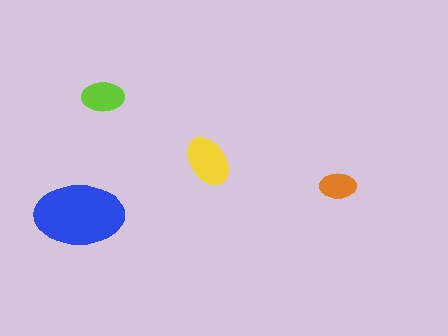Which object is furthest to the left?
The blue ellipse is leftmost.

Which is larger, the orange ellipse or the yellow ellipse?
The yellow one.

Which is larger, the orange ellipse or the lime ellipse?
The lime one.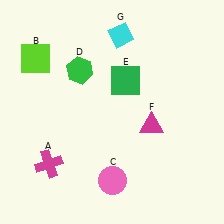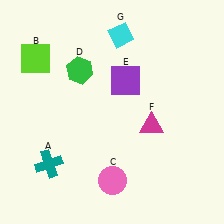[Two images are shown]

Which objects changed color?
A changed from magenta to teal. E changed from green to purple.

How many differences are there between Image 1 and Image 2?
There are 2 differences between the two images.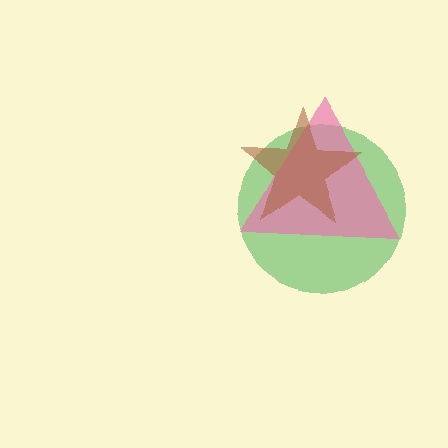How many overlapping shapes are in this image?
There are 3 overlapping shapes in the image.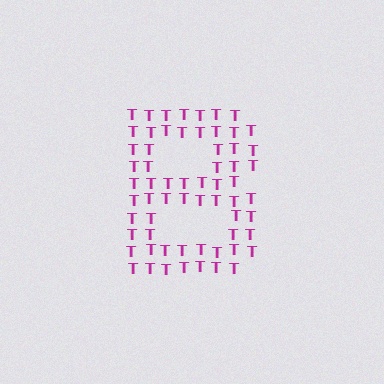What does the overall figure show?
The overall figure shows the letter B.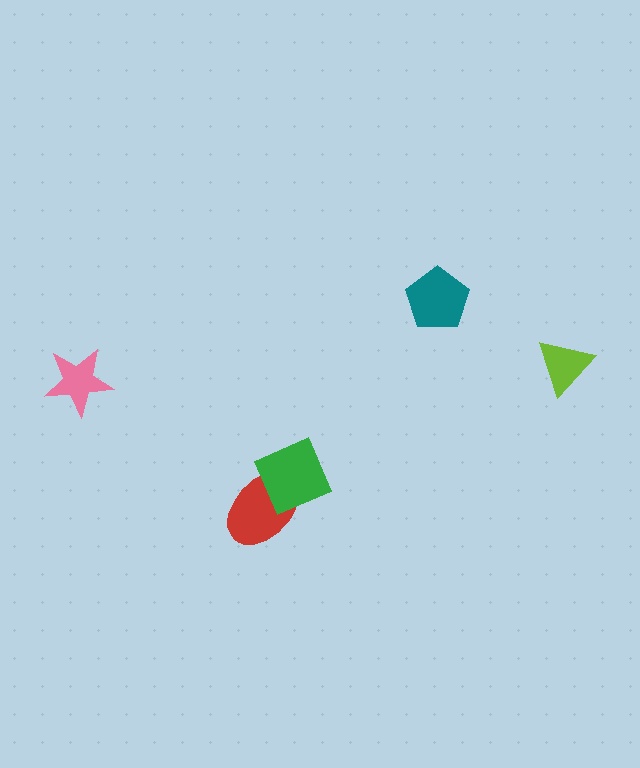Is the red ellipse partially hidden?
Yes, it is partially covered by another shape.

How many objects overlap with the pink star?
0 objects overlap with the pink star.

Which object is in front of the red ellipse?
The green diamond is in front of the red ellipse.